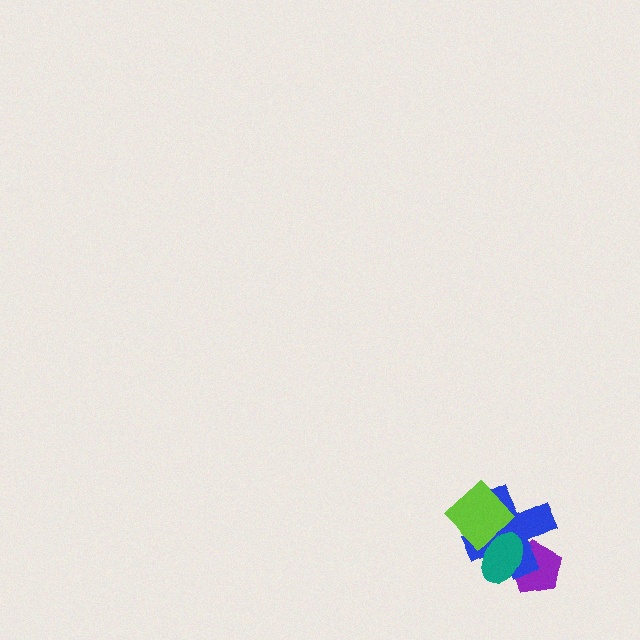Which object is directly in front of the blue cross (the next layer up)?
The teal ellipse is directly in front of the blue cross.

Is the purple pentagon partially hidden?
Yes, it is partially covered by another shape.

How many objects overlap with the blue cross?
3 objects overlap with the blue cross.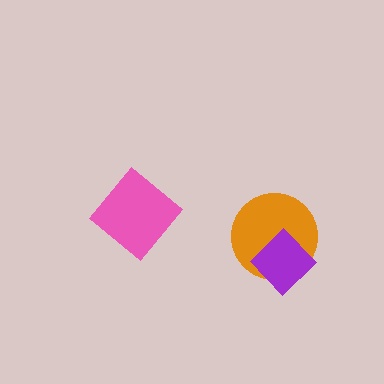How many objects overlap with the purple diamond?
1 object overlaps with the purple diamond.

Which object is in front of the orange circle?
The purple diamond is in front of the orange circle.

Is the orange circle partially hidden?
Yes, it is partially covered by another shape.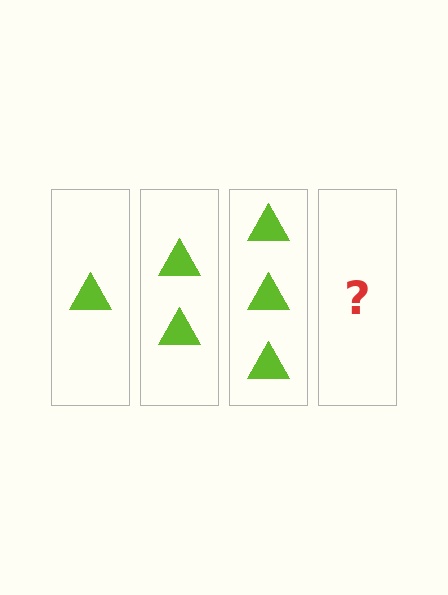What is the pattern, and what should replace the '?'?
The pattern is that each step adds one more triangle. The '?' should be 4 triangles.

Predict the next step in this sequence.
The next step is 4 triangles.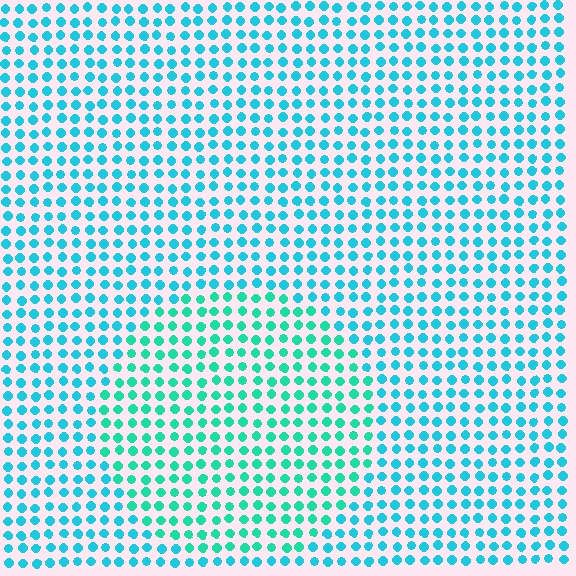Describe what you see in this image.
The image is filled with small cyan elements in a uniform arrangement. A circle-shaped region is visible where the elements are tinted to a slightly different hue, forming a subtle color boundary.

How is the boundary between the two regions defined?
The boundary is defined purely by a slight shift in hue (about 25 degrees). Spacing, size, and orientation are identical on both sides.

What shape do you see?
I see a circle.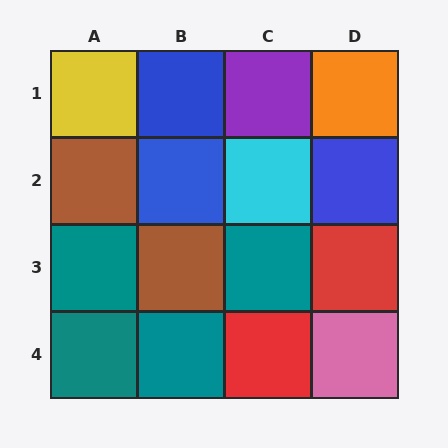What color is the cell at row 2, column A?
Brown.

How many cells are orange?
1 cell is orange.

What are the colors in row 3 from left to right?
Teal, brown, teal, red.